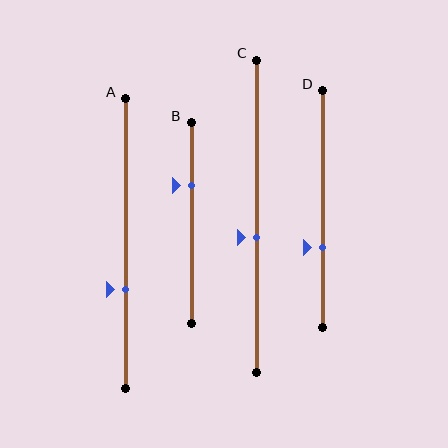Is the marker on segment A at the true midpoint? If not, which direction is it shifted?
No, the marker on segment A is shifted downward by about 16% of the segment length.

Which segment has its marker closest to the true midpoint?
Segment C has its marker closest to the true midpoint.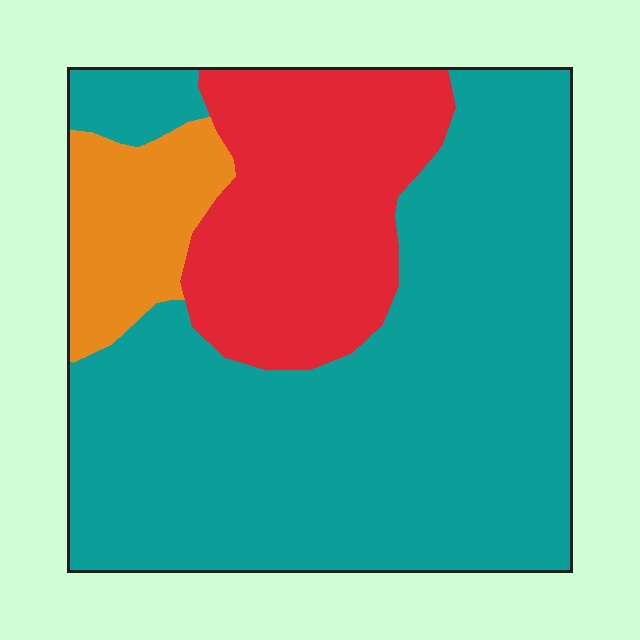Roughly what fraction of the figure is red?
Red covers roughly 25% of the figure.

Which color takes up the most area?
Teal, at roughly 65%.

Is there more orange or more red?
Red.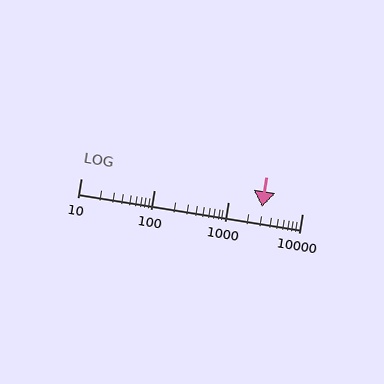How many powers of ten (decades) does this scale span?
The scale spans 3 decades, from 10 to 10000.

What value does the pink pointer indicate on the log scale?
The pointer indicates approximately 2900.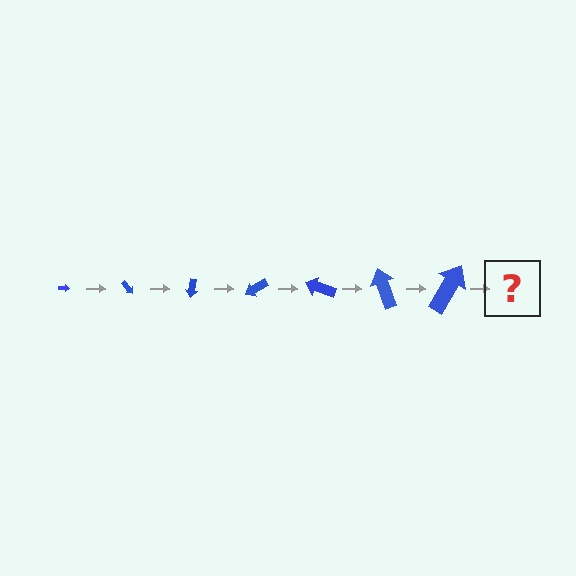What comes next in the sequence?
The next element should be an arrow, larger than the previous one and rotated 350 degrees from the start.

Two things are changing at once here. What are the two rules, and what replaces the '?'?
The two rules are that the arrow grows larger each step and it rotates 50 degrees each step. The '?' should be an arrow, larger than the previous one and rotated 350 degrees from the start.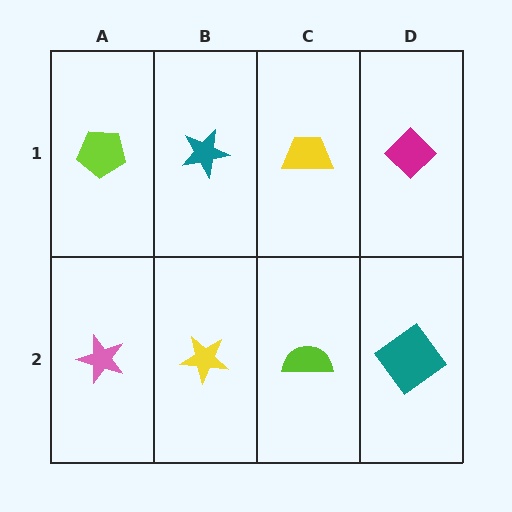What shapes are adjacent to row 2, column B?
A teal star (row 1, column B), a pink star (row 2, column A), a lime semicircle (row 2, column C).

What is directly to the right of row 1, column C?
A magenta diamond.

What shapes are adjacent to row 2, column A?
A lime pentagon (row 1, column A), a yellow star (row 2, column B).